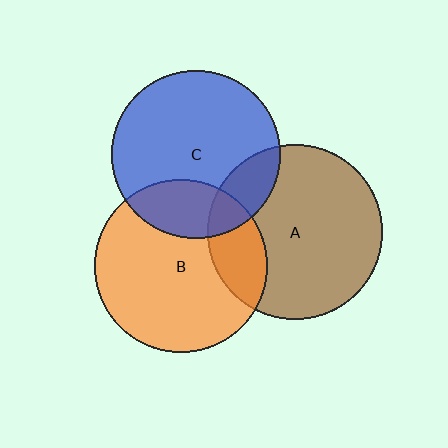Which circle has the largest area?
Circle A (brown).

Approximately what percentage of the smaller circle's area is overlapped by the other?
Approximately 15%.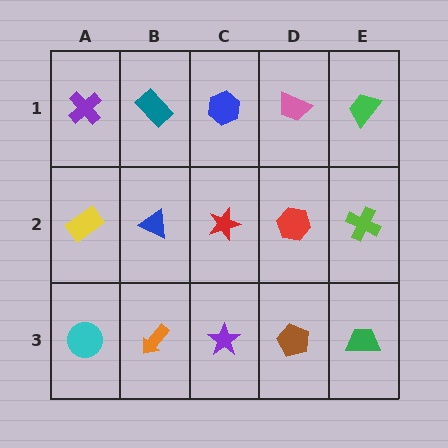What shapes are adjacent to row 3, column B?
A blue triangle (row 2, column B), a cyan circle (row 3, column A), a purple star (row 3, column C).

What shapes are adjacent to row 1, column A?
A yellow rectangle (row 2, column A), a teal rectangle (row 1, column B).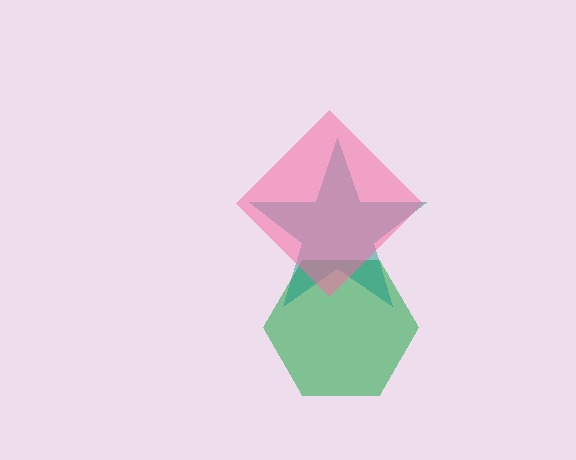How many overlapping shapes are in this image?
There are 3 overlapping shapes in the image.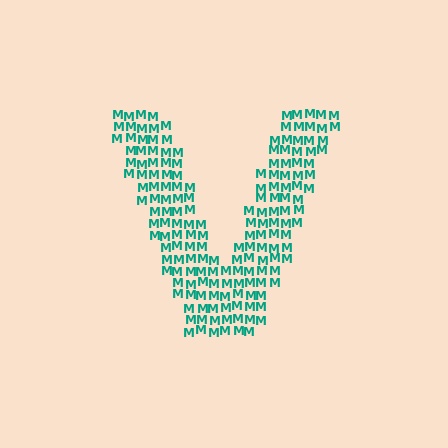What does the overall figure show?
The overall figure shows the letter V.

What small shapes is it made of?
It is made of small letter M's.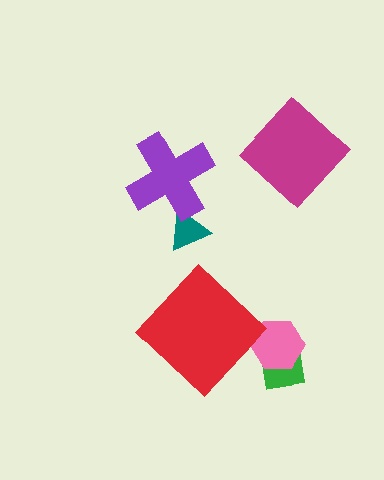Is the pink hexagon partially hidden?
No, no other shape covers it.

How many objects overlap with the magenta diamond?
0 objects overlap with the magenta diamond.